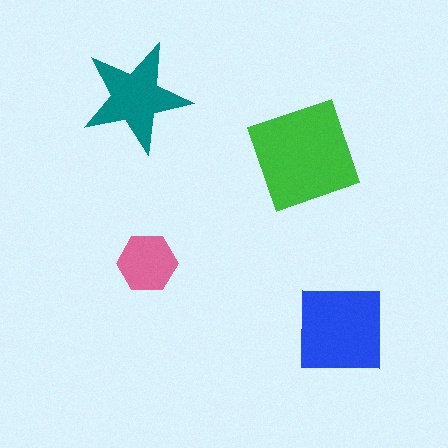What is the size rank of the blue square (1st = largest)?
2nd.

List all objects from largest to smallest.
The green square, the blue square, the teal star, the pink hexagon.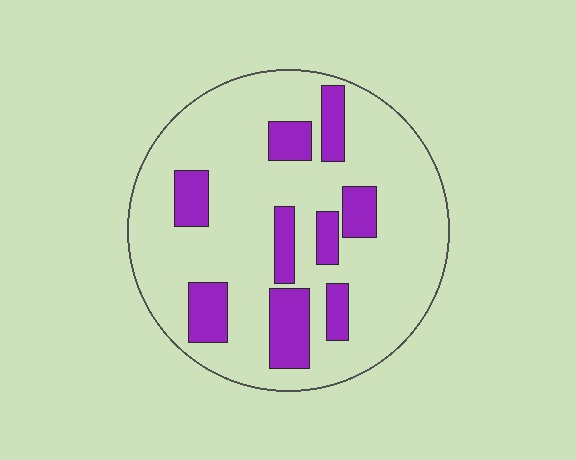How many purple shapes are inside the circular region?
9.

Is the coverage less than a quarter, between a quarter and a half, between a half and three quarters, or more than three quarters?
Less than a quarter.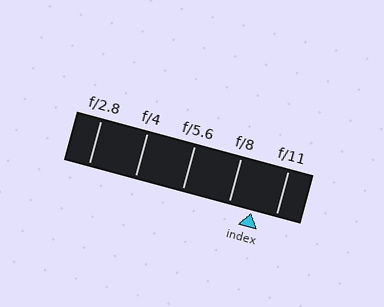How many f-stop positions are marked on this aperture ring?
There are 5 f-stop positions marked.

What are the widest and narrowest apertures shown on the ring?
The widest aperture shown is f/2.8 and the narrowest is f/11.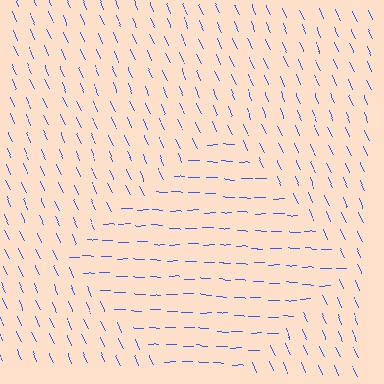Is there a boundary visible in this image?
Yes, there is a texture boundary formed by a change in line orientation.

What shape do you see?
I see a diamond.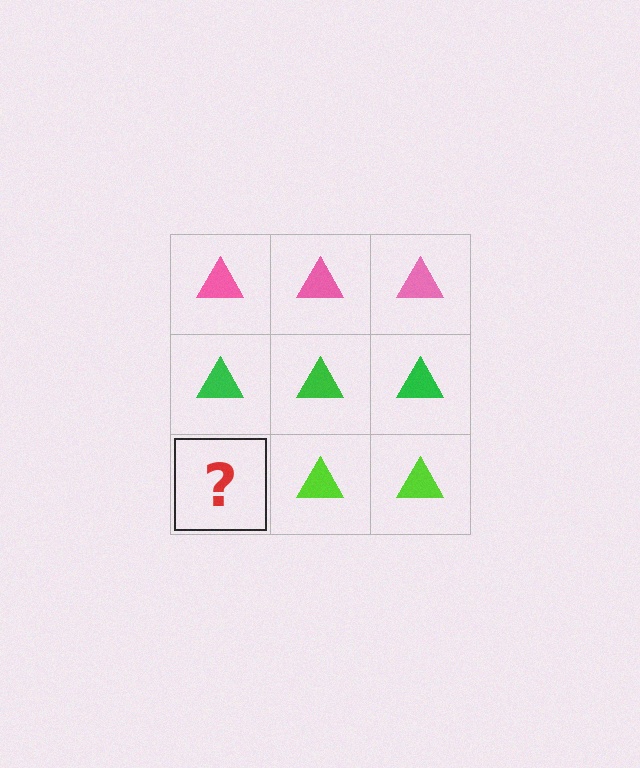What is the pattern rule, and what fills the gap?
The rule is that each row has a consistent color. The gap should be filled with a lime triangle.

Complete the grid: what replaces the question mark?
The question mark should be replaced with a lime triangle.